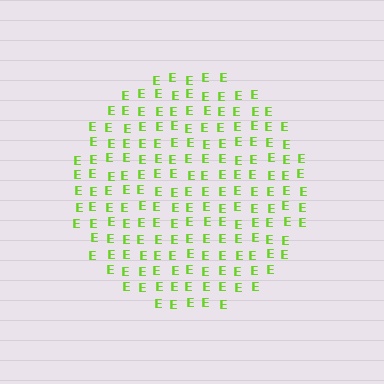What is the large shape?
The large shape is a circle.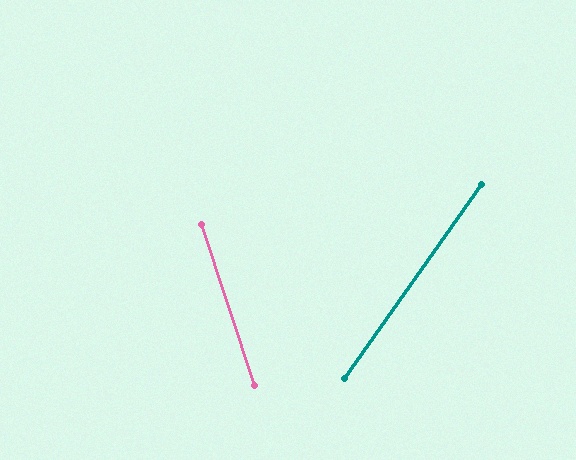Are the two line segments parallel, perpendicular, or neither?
Neither parallel nor perpendicular — they differ by about 53°.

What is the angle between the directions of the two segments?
Approximately 53 degrees.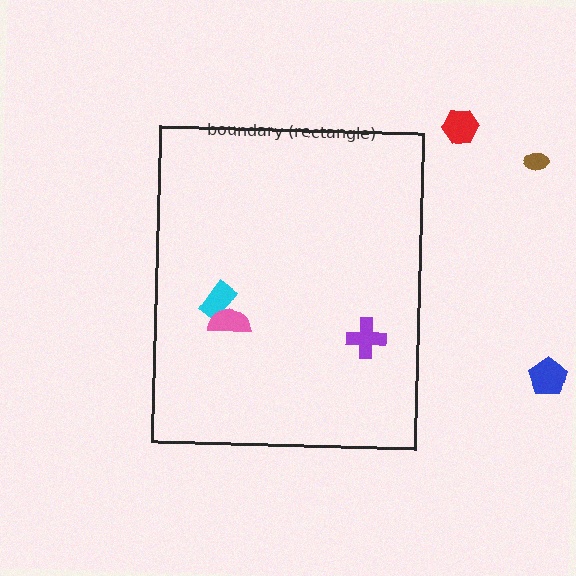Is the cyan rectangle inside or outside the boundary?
Inside.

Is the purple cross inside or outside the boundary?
Inside.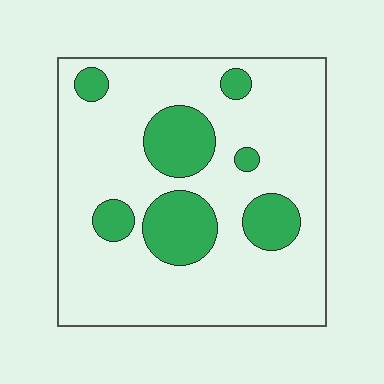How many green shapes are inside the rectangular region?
7.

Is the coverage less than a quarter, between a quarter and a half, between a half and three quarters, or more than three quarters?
Less than a quarter.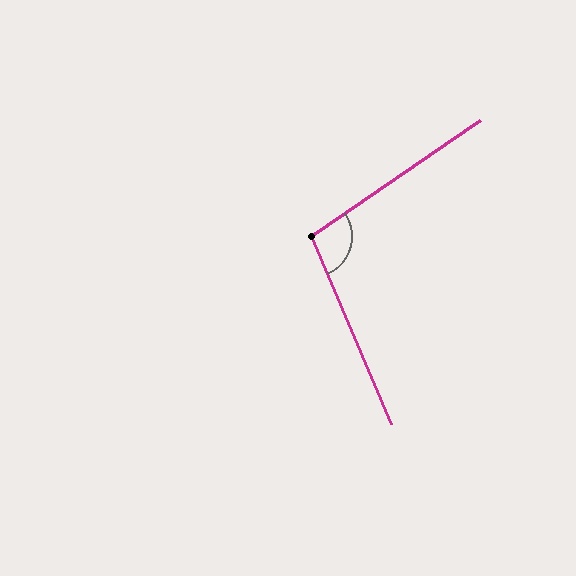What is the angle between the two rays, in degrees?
Approximately 101 degrees.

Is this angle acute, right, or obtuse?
It is obtuse.